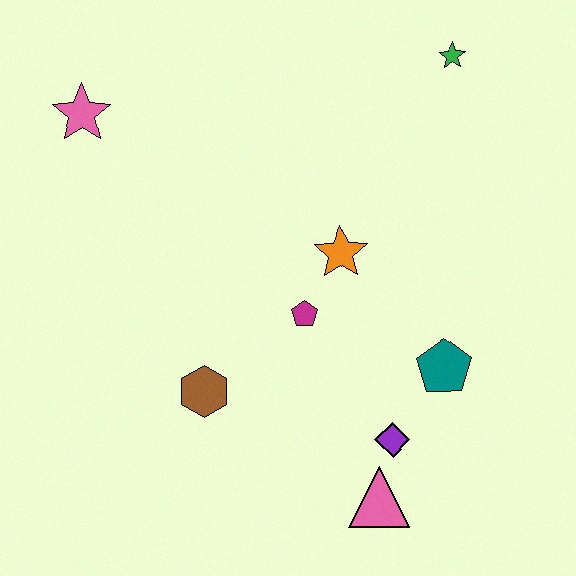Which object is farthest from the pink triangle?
The pink star is farthest from the pink triangle.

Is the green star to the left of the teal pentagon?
No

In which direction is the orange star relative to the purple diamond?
The orange star is above the purple diamond.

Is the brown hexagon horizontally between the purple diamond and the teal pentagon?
No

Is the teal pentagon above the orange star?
No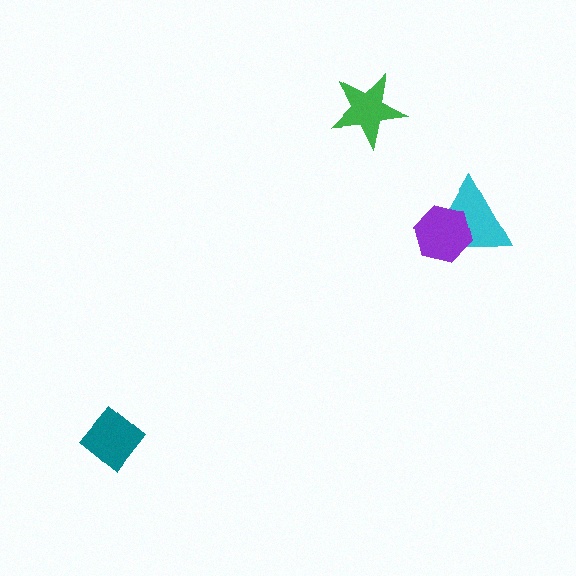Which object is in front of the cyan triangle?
The purple hexagon is in front of the cyan triangle.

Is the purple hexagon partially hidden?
No, no other shape covers it.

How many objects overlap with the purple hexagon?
1 object overlaps with the purple hexagon.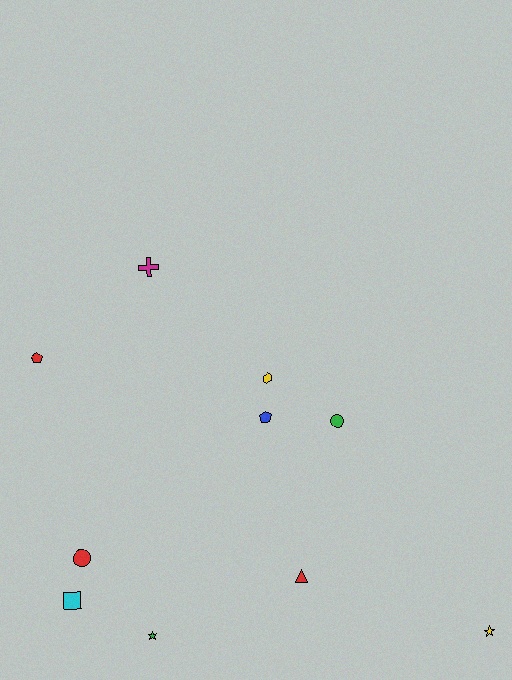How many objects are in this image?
There are 10 objects.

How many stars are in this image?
There are 2 stars.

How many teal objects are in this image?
There are no teal objects.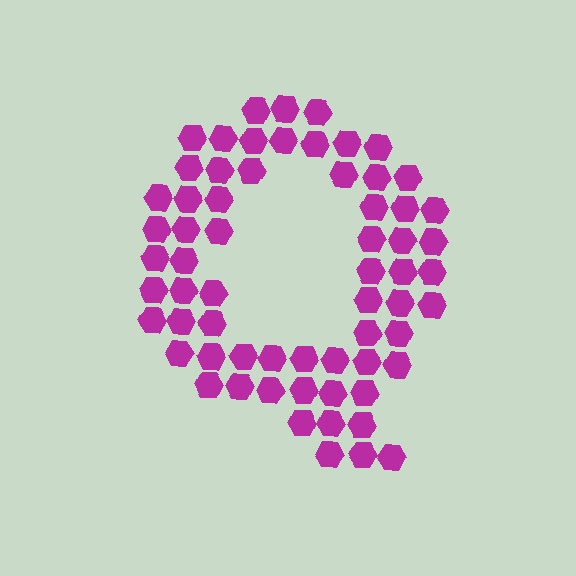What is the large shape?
The large shape is the letter Q.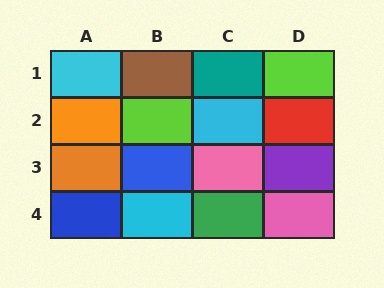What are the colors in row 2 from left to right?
Orange, lime, cyan, red.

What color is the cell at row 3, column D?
Purple.